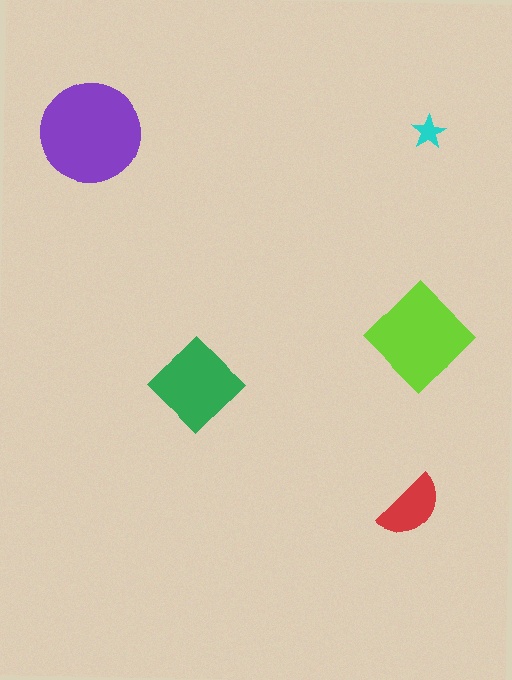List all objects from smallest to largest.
The cyan star, the red semicircle, the green diamond, the lime diamond, the purple circle.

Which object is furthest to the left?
The purple circle is leftmost.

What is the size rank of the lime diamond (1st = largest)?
2nd.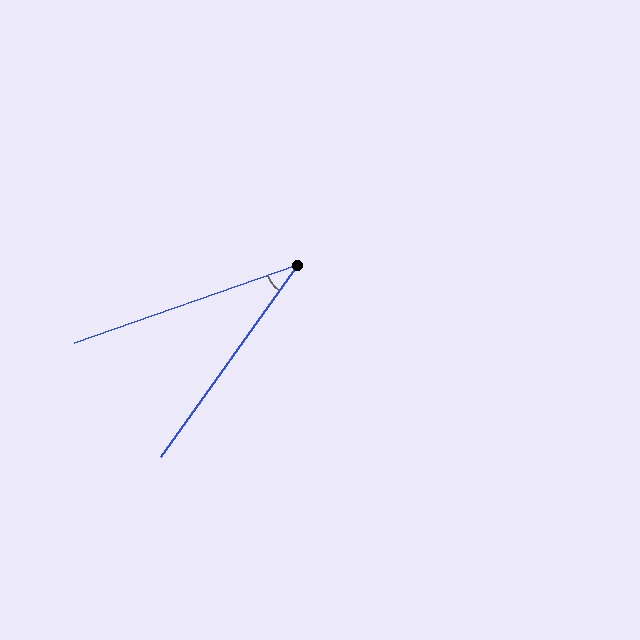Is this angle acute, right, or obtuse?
It is acute.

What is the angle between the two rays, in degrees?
Approximately 35 degrees.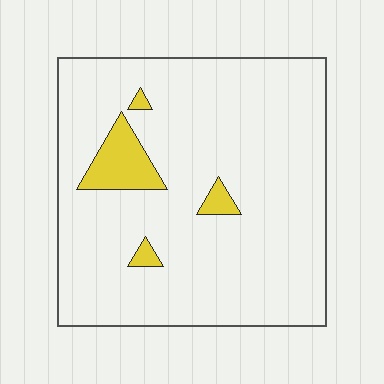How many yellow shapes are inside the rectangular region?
4.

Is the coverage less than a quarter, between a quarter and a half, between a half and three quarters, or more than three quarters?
Less than a quarter.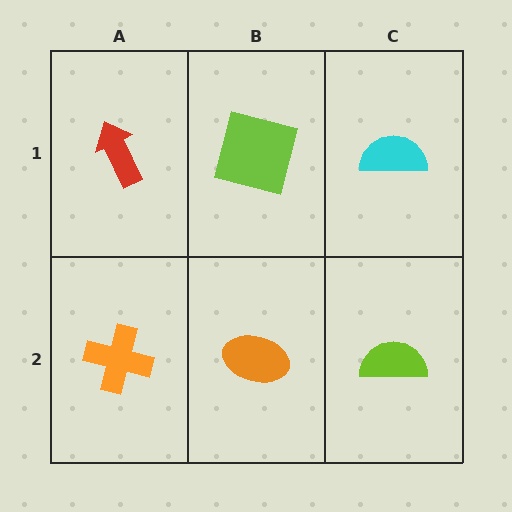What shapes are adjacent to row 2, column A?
A red arrow (row 1, column A), an orange ellipse (row 2, column B).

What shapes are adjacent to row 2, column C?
A cyan semicircle (row 1, column C), an orange ellipse (row 2, column B).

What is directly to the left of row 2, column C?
An orange ellipse.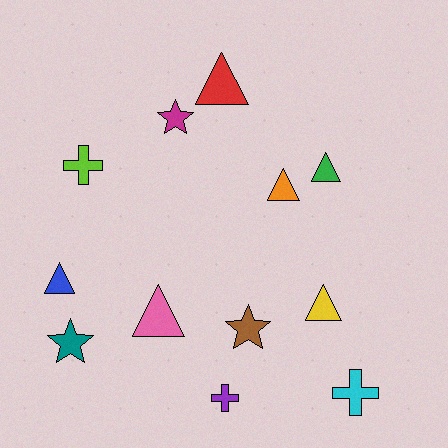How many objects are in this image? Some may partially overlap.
There are 12 objects.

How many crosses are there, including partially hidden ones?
There are 3 crosses.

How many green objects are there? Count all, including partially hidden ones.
There is 1 green object.